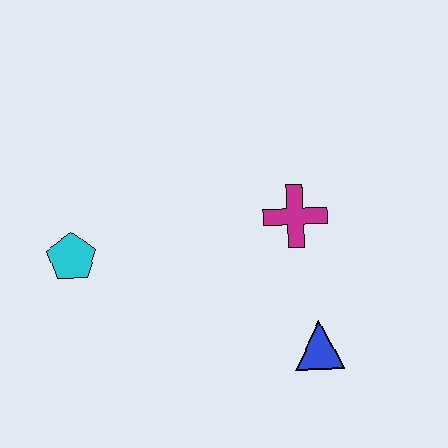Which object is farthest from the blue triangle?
The cyan pentagon is farthest from the blue triangle.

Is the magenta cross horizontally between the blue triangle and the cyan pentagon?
Yes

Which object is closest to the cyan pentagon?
The magenta cross is closest to the cyan pentagon.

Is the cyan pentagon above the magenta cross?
No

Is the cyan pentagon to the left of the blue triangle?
Yes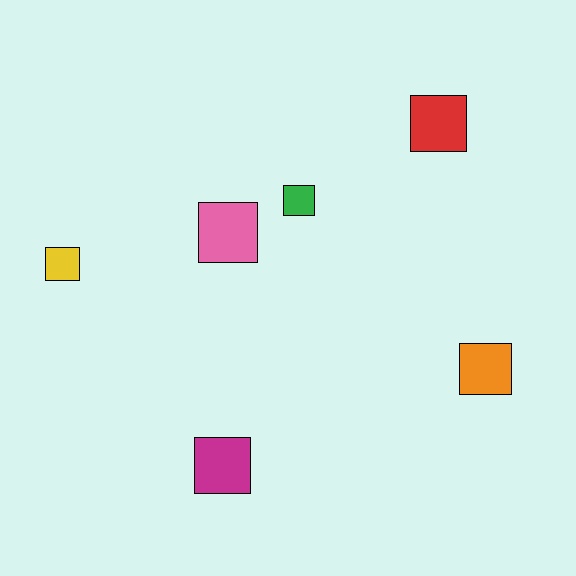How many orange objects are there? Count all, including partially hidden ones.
There is 1 orange object.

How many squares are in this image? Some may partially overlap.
There are 6 squares.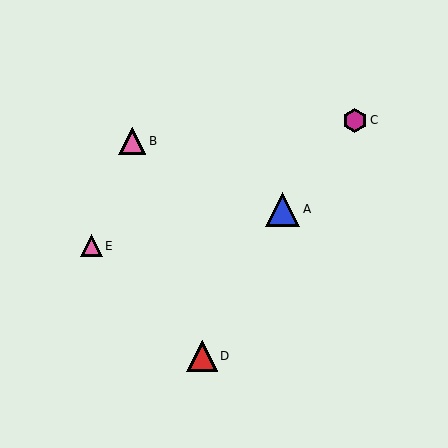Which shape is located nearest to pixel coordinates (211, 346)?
The red triangle (labeled D) at (202, 356) is nearest to that location.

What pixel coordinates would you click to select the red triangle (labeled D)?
Click at (202, 356) to select the red triangle D.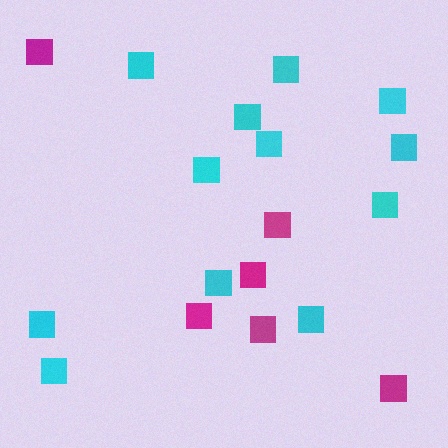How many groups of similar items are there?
There are 2 groups: one group of cyan squares (12) and one group of magenta squares (6).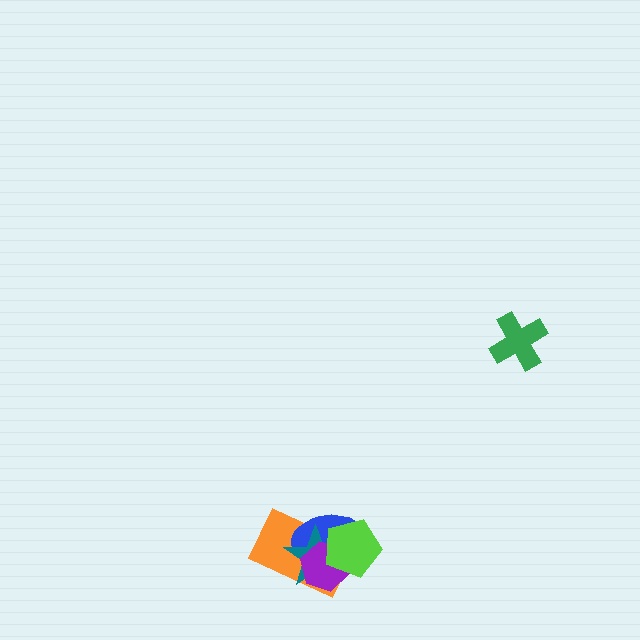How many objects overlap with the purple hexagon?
4 objects overlap with the purple hexagon.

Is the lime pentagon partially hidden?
No, no other shape covers it.